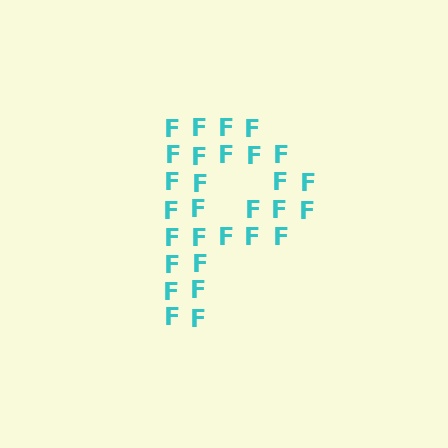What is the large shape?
The large shape is the letter P.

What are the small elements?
The small elements are letter F's.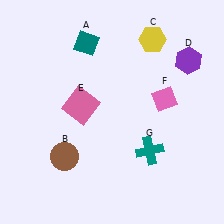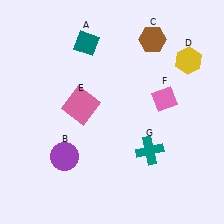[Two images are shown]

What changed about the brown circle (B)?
In Image 1, B is brown. In Image 2, it changed to purple.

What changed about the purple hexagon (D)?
In Image 1, D is purple. In Image 2, it changed to yellow.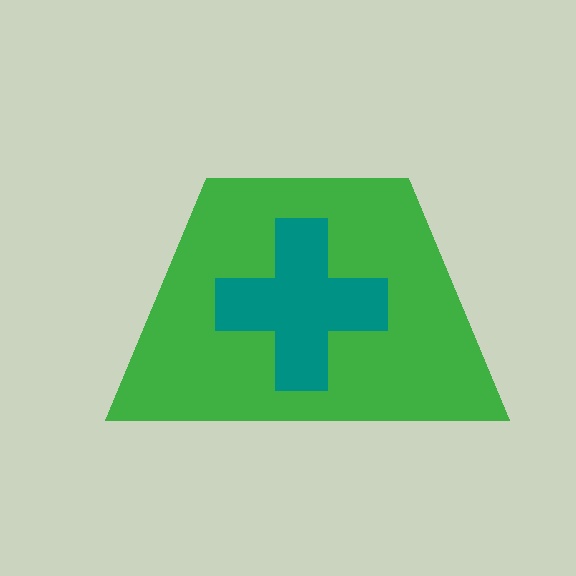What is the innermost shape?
The teal cross.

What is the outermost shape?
The green trapezoid.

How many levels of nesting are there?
2.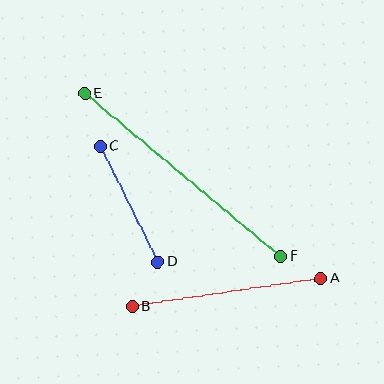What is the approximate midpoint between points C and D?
The midpoint is at approximately (129, 204) pixels.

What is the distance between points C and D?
The distance is approximately 129 pixels.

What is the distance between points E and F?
The distance is approximately 255 pixels.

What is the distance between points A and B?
The distance is approximately 190 pixels.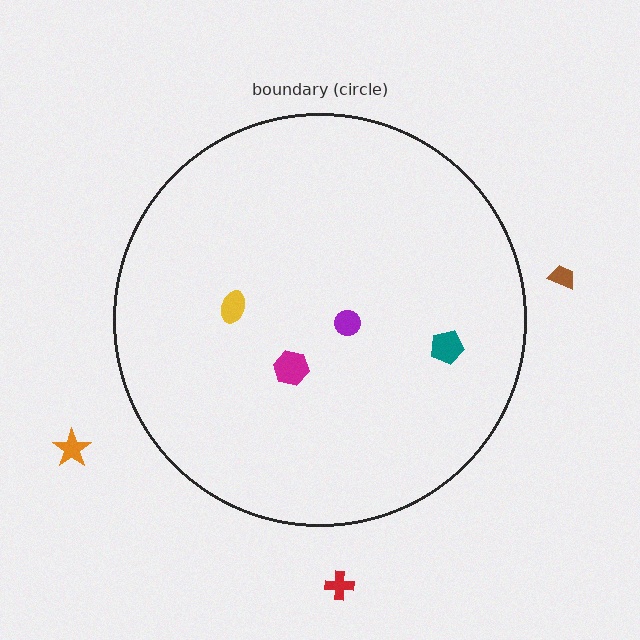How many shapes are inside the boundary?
4 inside, 3 outside.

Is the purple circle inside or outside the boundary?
Inside.